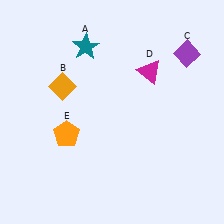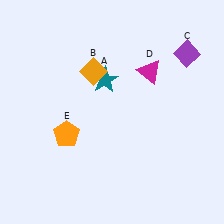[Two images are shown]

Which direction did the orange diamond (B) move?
The orange diamond (B) moved right.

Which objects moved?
The objects that moved are: the teal star (A), the orange diamond (B).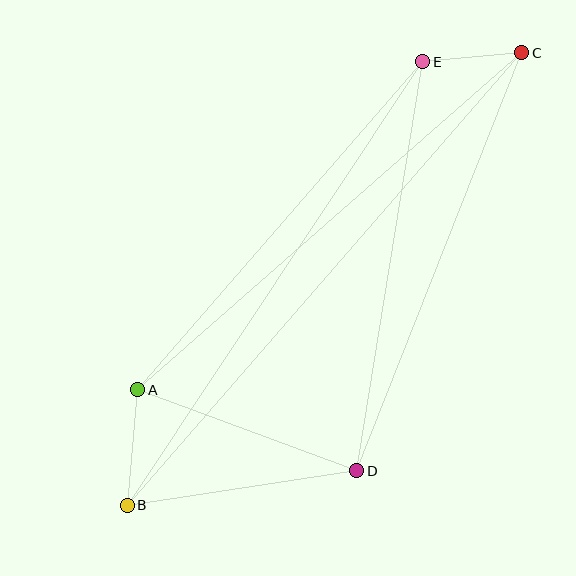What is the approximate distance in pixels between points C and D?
The distance between C and D is approximately 449 pixels.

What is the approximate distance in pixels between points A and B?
The distance between A and B is approximately 116 pixels.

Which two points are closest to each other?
Points C and E are closest to each other.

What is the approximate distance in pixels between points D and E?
The distance between D and E is approximately 414 pixels.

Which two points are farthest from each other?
Points B and C are farthest from each other.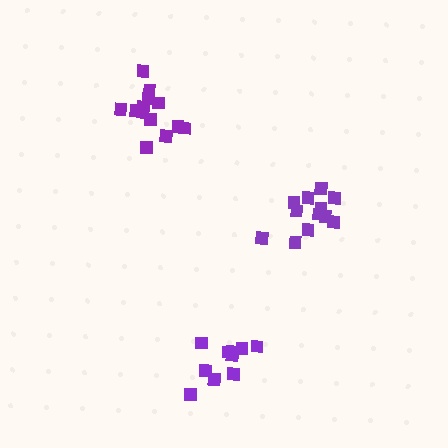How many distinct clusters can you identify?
There are 3 distinct clusters.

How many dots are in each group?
Group 1: 13 dots, Group 2: 10 dots, Group 3: 12 dots (35 total).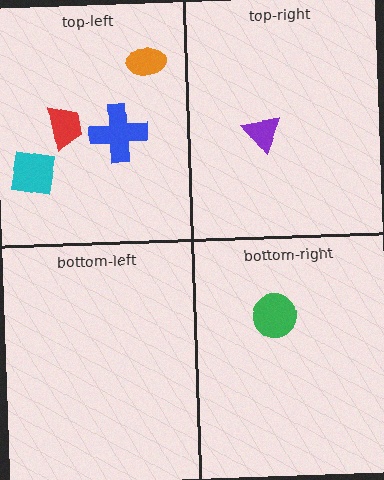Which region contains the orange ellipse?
The top-left region.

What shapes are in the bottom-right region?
The green circle.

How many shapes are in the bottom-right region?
1.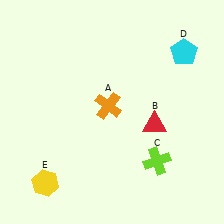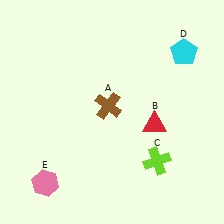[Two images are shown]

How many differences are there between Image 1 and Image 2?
There are 2 differences between the two images.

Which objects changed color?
A changed from orange to brown. E changed from yellow to pink.